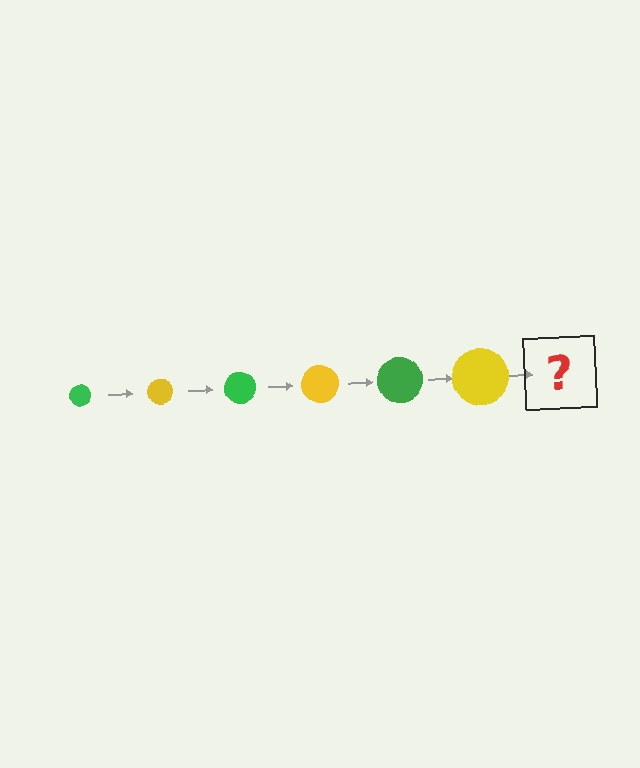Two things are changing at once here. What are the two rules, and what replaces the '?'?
The two rules are that the circle grows larger each step and the color cycles through green and yellow. The '?' should be a green circle, larger than the previous one.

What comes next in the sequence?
The next element should be a green circle, larger than the previous one.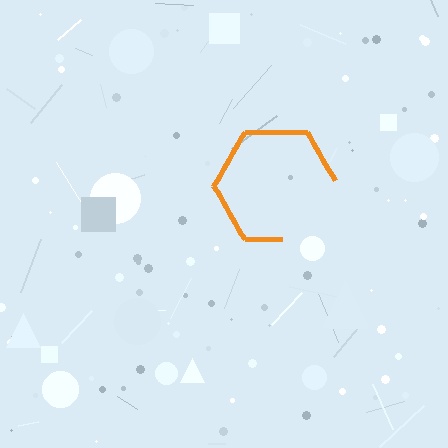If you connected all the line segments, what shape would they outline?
They would outline a hexagon.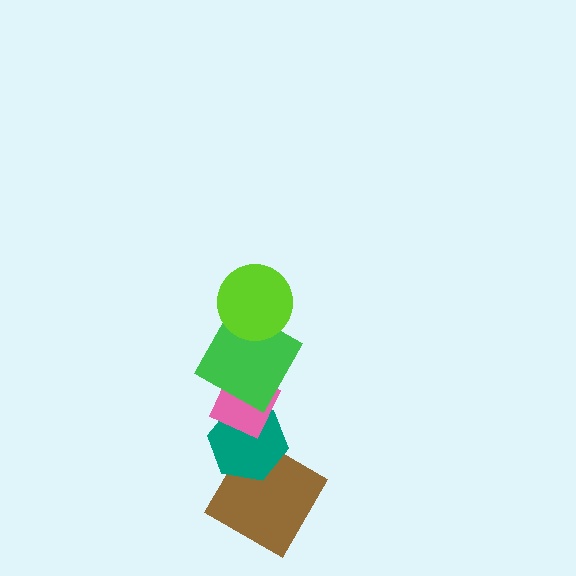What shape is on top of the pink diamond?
The green square is on top of the pink diamond.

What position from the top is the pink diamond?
The pink diamond is 3rd from the top.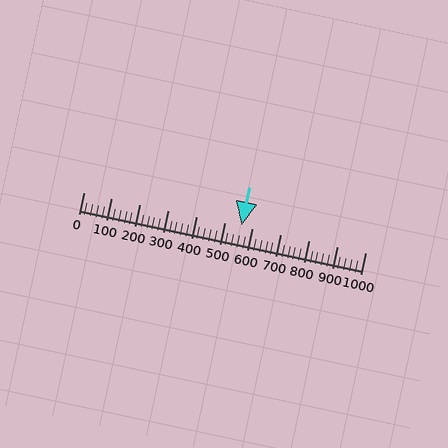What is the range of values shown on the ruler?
The ruler shows values from 0 to 1000.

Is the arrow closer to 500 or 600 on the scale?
The arrow is closer to 600.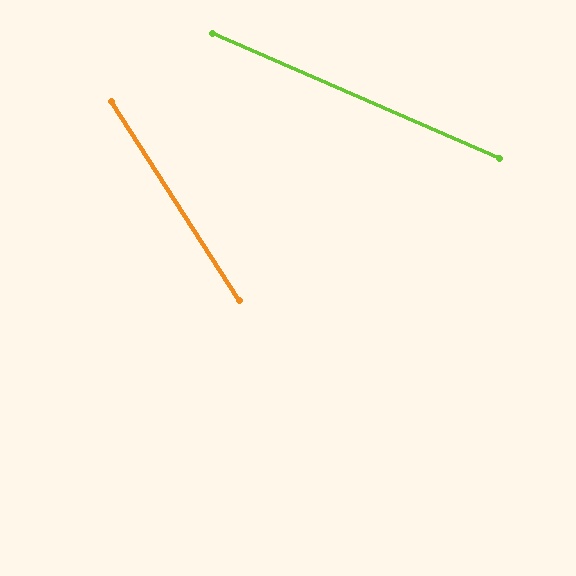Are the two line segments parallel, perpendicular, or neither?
Neither parallel nor perpendicular — they differ by about 34°.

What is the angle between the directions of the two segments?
Approximately 34 degrees.